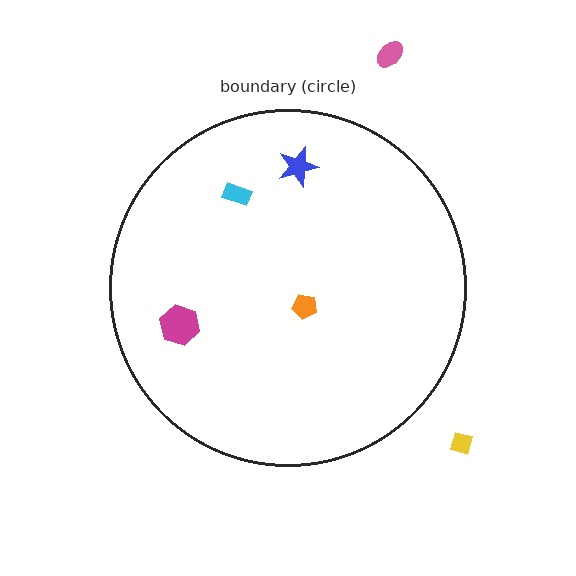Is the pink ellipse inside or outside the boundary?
Outside.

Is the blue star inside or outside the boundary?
Inside.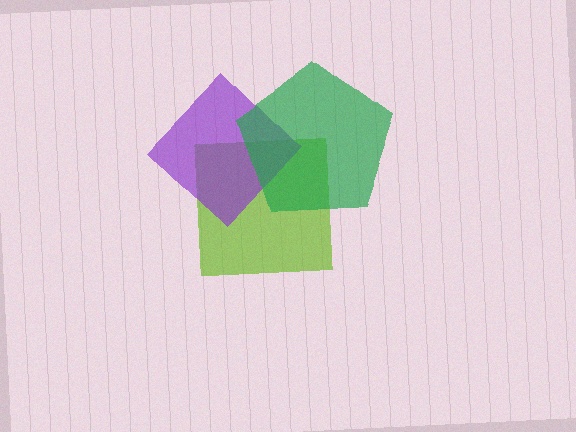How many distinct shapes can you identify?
There are 3 distinct shapes: a lime square, a purple diamond, a green pentagon.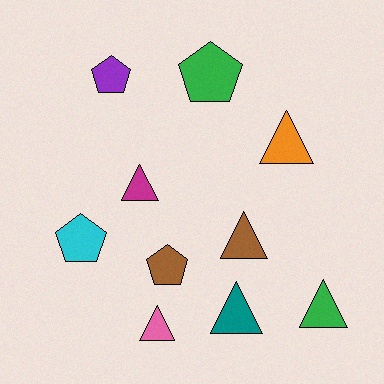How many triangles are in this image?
There are 6 triangles.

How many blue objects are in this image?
There are no blue objects.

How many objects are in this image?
There are 10 objects.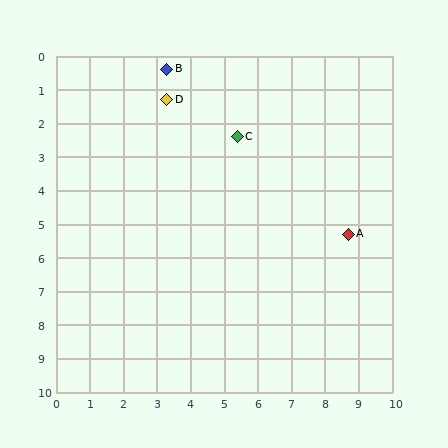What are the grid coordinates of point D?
Point D is at approximately (3.3, 1.3).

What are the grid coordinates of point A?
Point A is at approximately (8.7, 5.3).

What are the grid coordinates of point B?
Point B is at approximately (3.3, 0.4).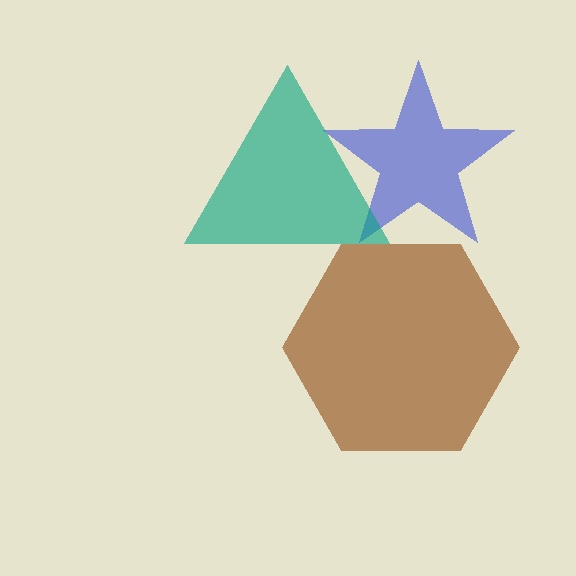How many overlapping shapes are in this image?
There are 3 overlapping shapes in the image.